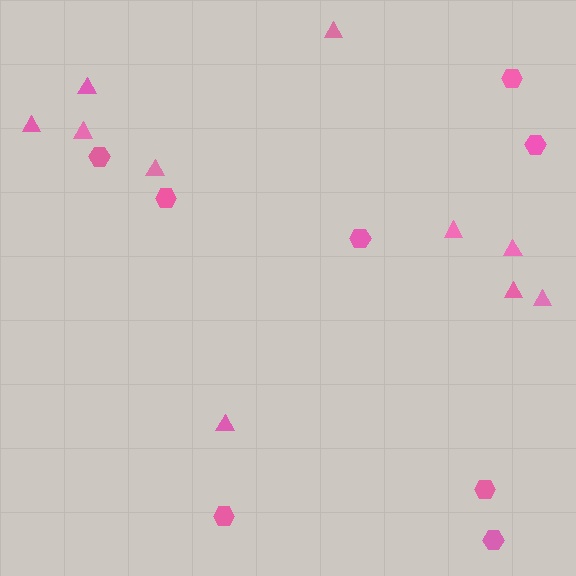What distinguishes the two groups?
There are 2 groups: one group of hexagons (8) and one group of triangles (10).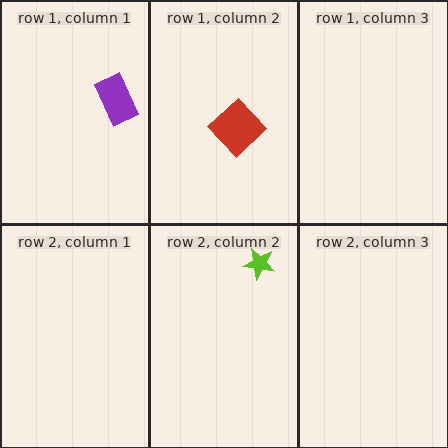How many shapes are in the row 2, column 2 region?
1.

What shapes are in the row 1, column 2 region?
The red diamond.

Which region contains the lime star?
The row 2, column 2 region.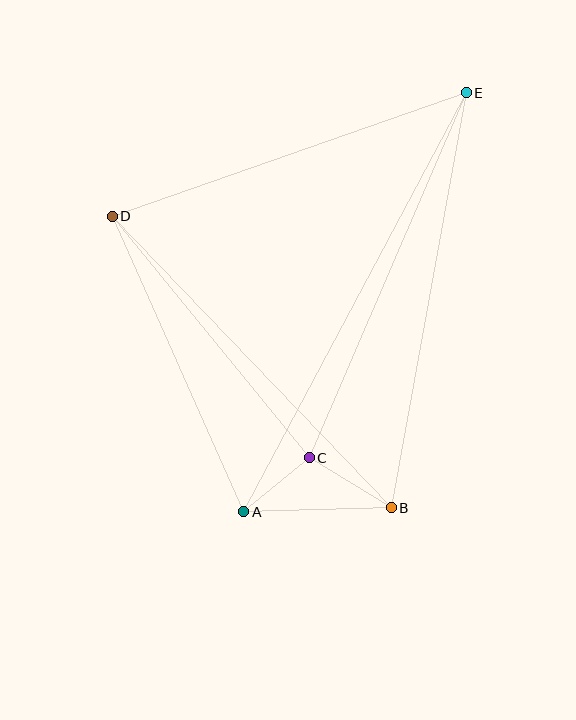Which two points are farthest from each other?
Points A and E are farthest from each other.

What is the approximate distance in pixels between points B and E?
The distance between B and E is approximately 421 pixels.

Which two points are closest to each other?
Points A and C are closest to each other.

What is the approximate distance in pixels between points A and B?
The distance between A and B is approximately 148 pixels.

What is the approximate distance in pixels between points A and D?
The distance between A and D is approximately 323 pixels.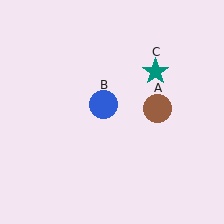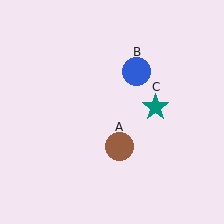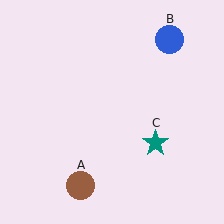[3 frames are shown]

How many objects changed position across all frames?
3 objects changed position: brown circle (object A), blue circle (object B), teal star (object C).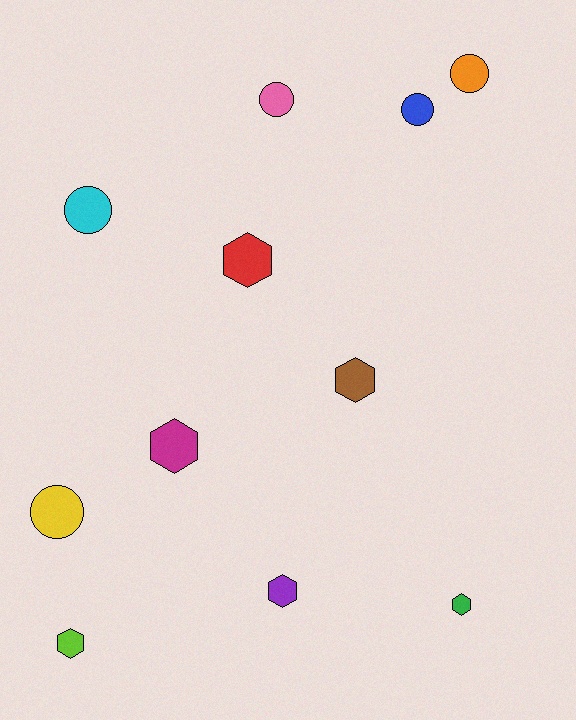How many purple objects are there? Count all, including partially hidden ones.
There is 1 purple object.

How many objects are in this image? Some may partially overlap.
There are 11 objects.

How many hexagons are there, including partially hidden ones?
There are 6 hexagons.